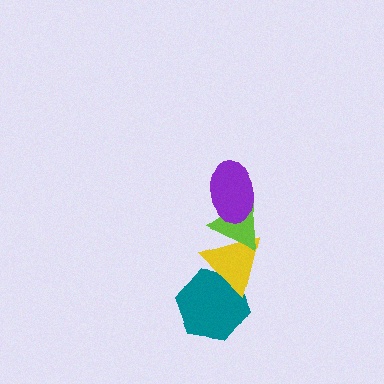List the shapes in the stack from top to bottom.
From top to bottom: the purple ellipse, the lime triangle, the yellow triangle, the teal hexagon.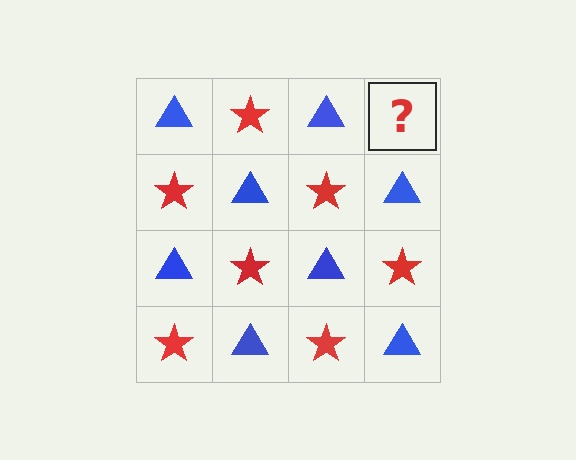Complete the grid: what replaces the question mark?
The question mark should be replaced with a red star.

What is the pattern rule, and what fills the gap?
The rule is that it alternates blue triangle and red star in a checkerboard pattern. The gap should be filled with a red star.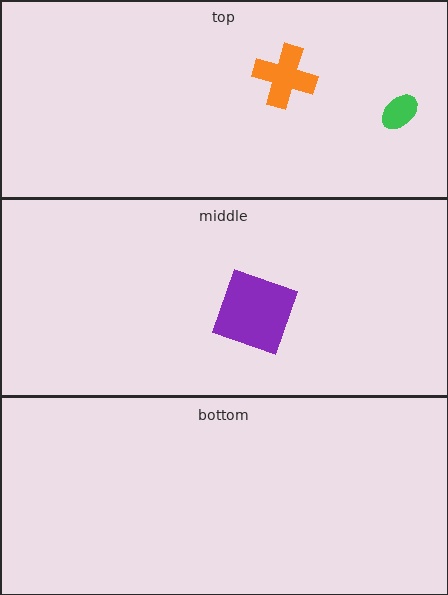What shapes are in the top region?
The green ellipse, the orange cross.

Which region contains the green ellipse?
The top region.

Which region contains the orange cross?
The top region.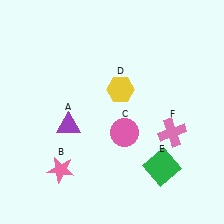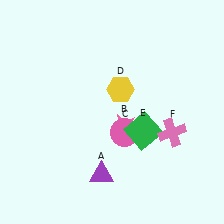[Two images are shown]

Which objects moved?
The objects that moved are: the purple triangle (A), the pink star (B), the green square (E).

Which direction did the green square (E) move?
The green square (E) moved up.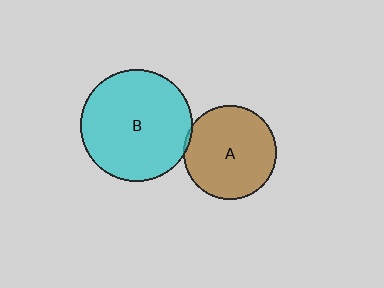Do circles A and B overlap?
Yes.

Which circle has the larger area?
Circle B (cyan).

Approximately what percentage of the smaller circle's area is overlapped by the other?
Approximately 5%.